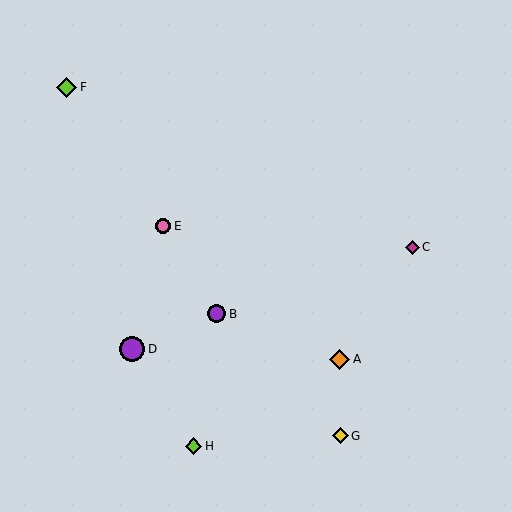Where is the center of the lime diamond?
The center of the lime diamond is at (193, 446).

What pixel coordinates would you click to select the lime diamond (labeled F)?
Click at (67, 87) to select the lime diamond F.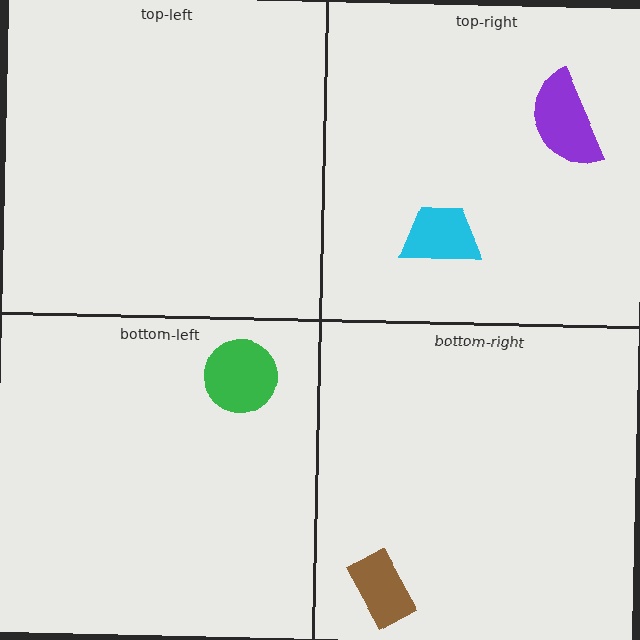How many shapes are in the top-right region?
2.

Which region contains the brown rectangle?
The bottom-right region.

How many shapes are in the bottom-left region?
1.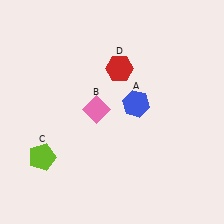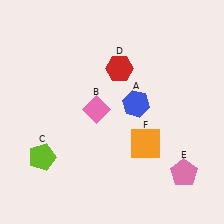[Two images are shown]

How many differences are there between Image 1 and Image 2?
There are 2 differences between the two images.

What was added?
A pink pentagon (E), an orange square (F) were added in Image 2.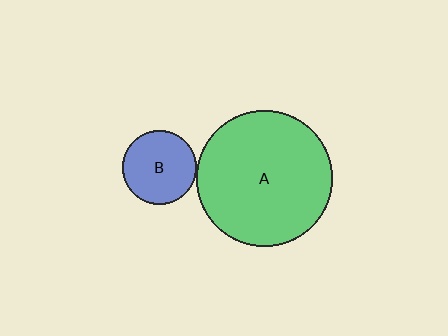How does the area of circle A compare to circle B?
Approximately 3.4 times.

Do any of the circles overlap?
No, none of the circles overlap.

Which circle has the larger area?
Circle A (green).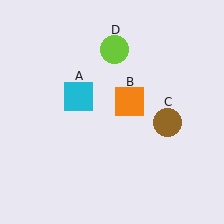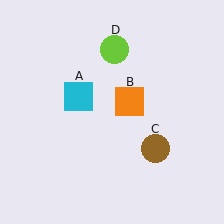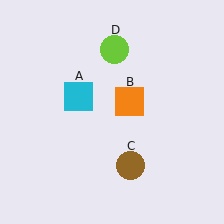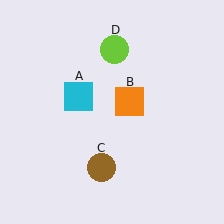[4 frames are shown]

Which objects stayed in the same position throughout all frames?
Cyan square (object A) and orange square (object B) and lime circle (object D) remained stationary.